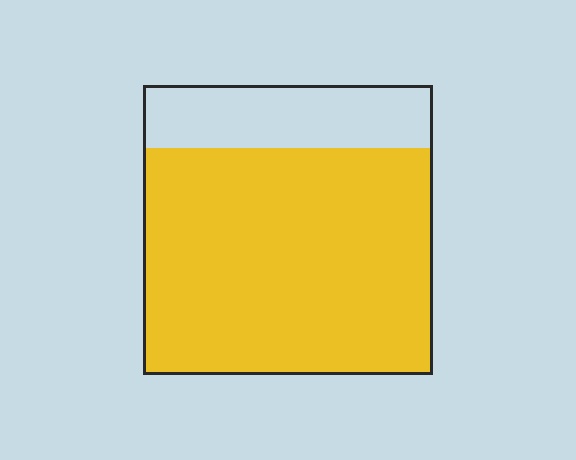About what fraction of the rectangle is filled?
About four fifths (4/5).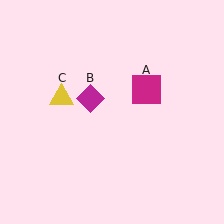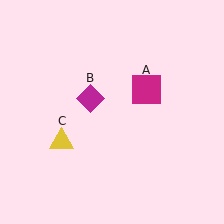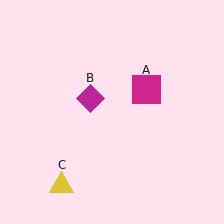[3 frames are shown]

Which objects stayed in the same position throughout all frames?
Magenta square (object A) and magenta diamond (object B) remained stationary.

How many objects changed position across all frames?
1 object changed position: yellow triangle (object C).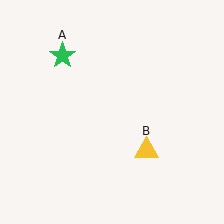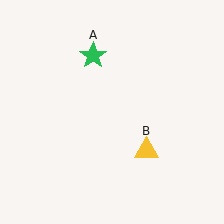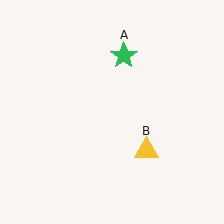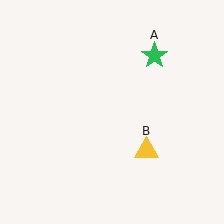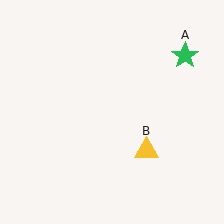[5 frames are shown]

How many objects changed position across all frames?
1 object changed position: green star (object A).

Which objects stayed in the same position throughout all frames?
Yellow triangle (object B) remained stationary.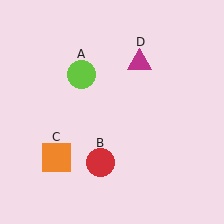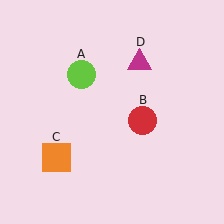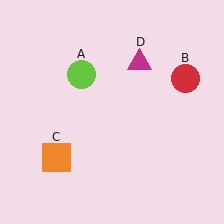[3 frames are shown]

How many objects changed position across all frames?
1 object changed position: red circle (object B).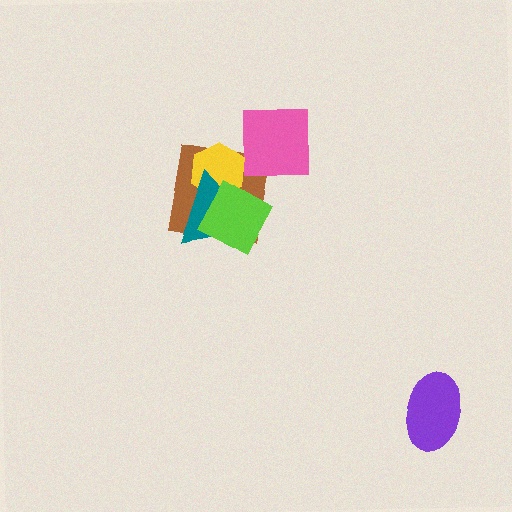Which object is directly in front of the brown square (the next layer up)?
The yellow hexagon is directly in front of the brown square.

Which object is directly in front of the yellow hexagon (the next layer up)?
The teal triangle is directly in front of the yellow hexagon.